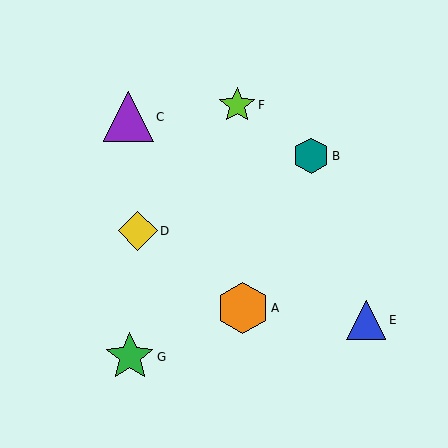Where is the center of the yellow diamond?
The center of the yellow diamond is at (138, 231).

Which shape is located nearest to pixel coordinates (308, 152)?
The teal hexagon (labeled B) at (311, 156) is nearest to that location.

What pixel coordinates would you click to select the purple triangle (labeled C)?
Click at (128, 117) to select the purple triangle C.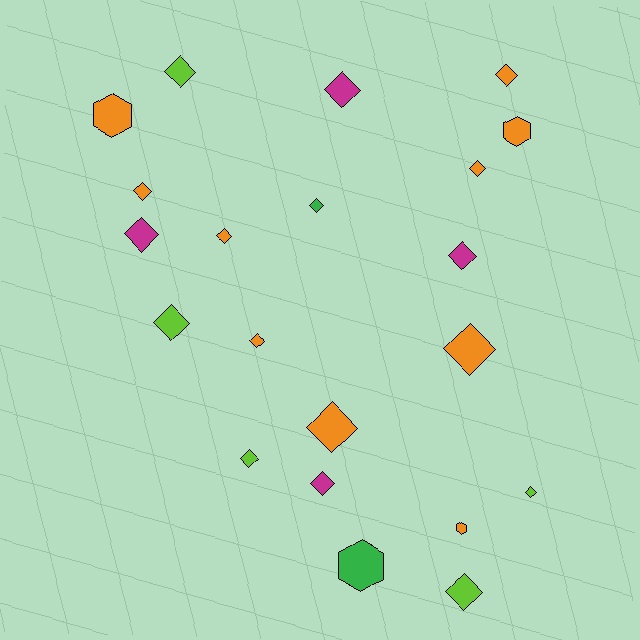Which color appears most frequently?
Orange, with 10 objects.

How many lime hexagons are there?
There are no lime hexagons.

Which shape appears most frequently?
Diamond, with 17 objects.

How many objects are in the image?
There are 21 objects.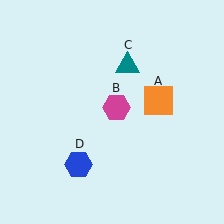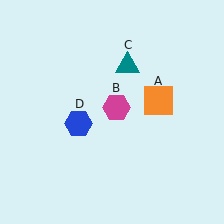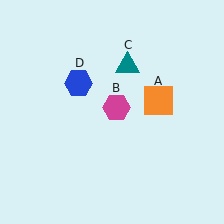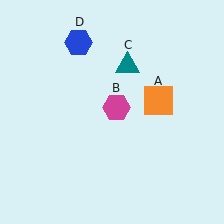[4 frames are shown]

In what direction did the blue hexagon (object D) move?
The blue hexagon (object D) moved up.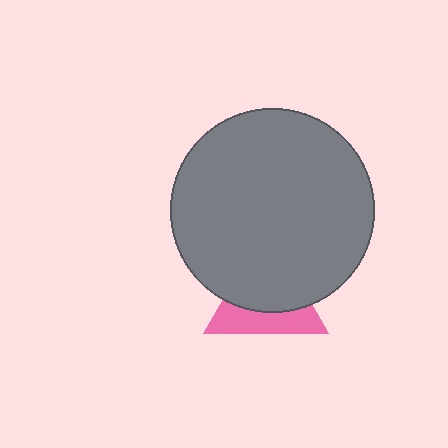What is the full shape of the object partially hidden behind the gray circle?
The partially hidden object is a pink triangle.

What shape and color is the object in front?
The object in front is a gray circle.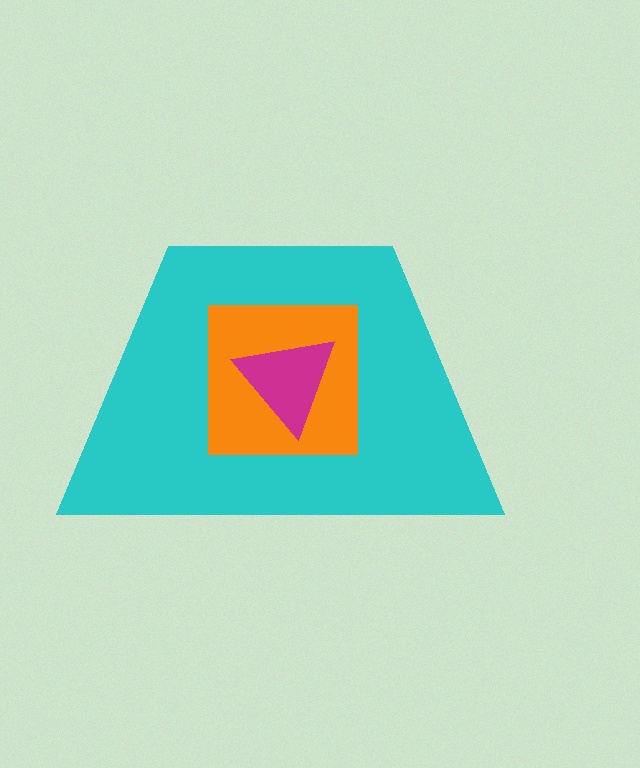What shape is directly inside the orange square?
The magenta triangle.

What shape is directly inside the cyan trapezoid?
The orange square.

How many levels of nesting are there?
3.